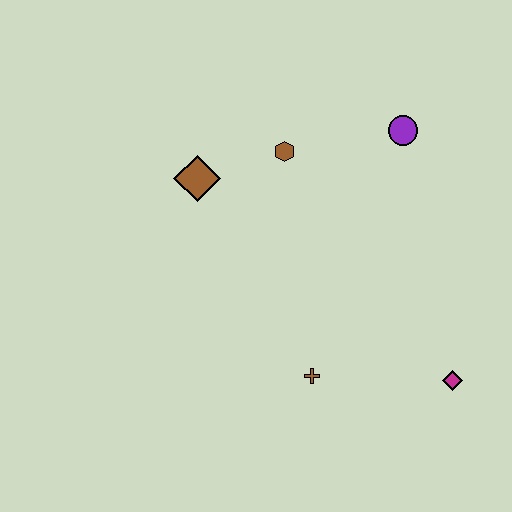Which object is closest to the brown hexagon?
The brown diamond is closest to the brown hexagon.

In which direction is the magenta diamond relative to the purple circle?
The magenta diamond is below the purple circle.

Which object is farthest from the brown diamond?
The magenta diamond is farthest from the brown diamond.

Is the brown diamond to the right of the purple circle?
No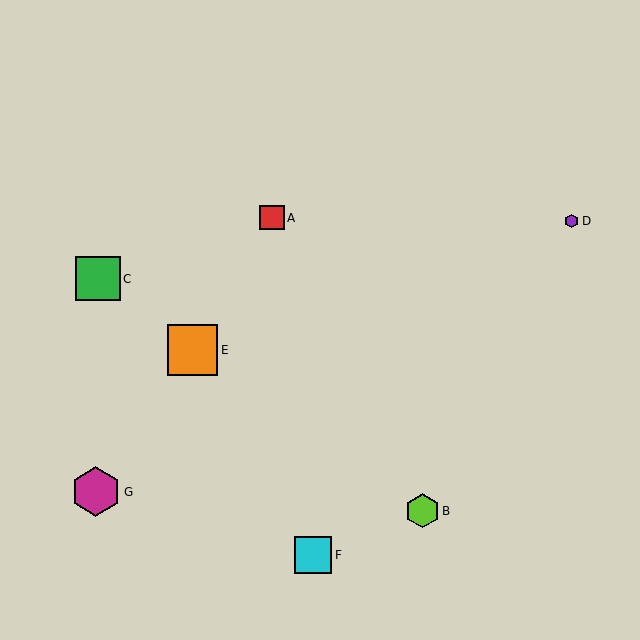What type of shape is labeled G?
Shape G is a magenta hexagon.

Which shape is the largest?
The orange square (labeled E) is the largest.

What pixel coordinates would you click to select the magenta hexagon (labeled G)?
Click at (96, 492) to select the magenta hexagon G.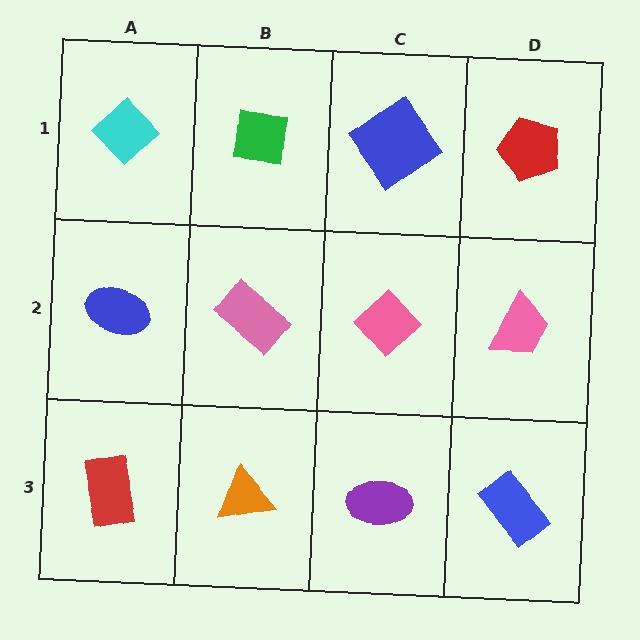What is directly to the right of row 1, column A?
A green square.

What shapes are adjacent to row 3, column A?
A blue ellipse (row 2, column A), an orange triangle (row 3, column B).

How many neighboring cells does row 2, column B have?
4.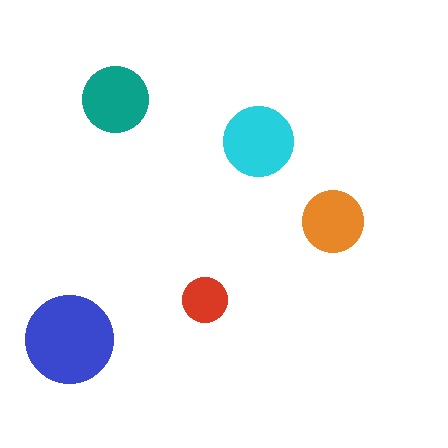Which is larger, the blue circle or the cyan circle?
The blue one.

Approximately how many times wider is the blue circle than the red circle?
About 2 times wider.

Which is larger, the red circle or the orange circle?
The orange one.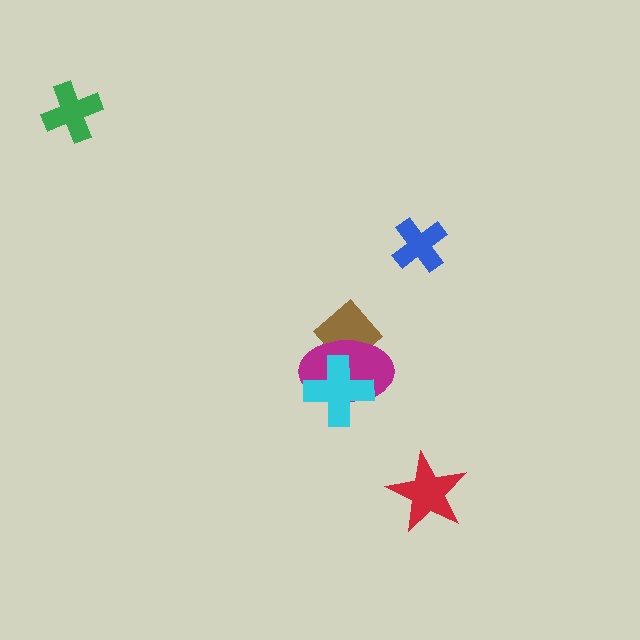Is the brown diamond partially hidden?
Yes, it is partially covered by another shape.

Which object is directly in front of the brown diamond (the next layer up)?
The magenta ellipse is directly in front of the brown diamond.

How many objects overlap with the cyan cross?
2 objects overlap with the cyan cross.